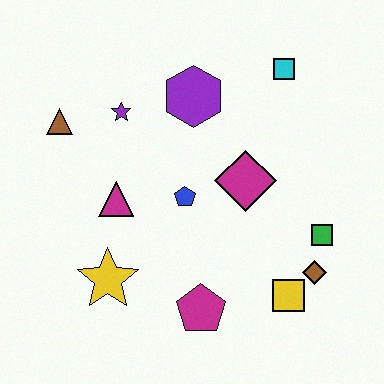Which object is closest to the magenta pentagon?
The yellow square is closest to the magenta pentagon.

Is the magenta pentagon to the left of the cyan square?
Yes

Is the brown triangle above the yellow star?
Yes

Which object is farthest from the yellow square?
The brown triangle is farthest from the yellow square.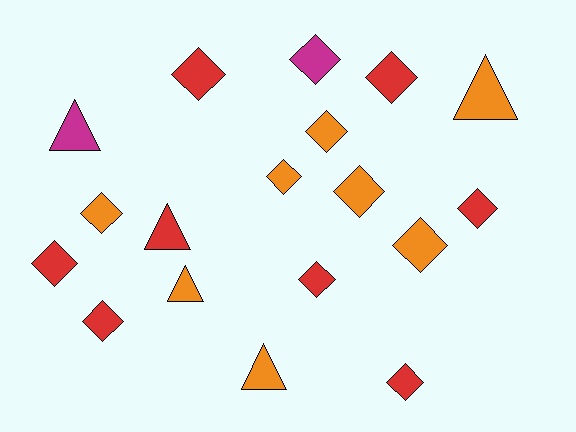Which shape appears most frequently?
Diamond, with 13 objects.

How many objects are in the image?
There are 18 objects.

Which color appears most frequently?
Orange, with 8 objects.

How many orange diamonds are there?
There are 5 orange diamonds.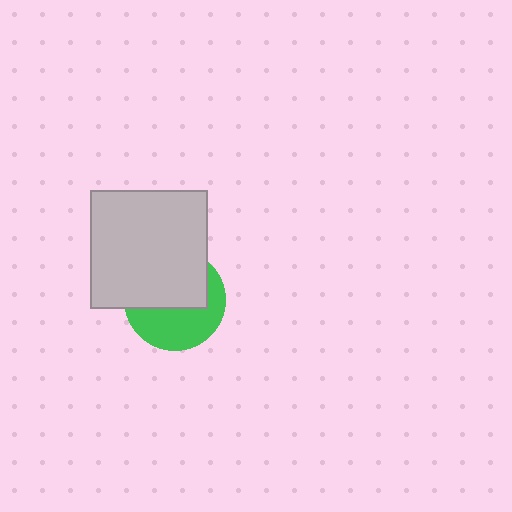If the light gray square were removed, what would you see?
You would see the complete green circle.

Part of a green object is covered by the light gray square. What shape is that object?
It is a circle.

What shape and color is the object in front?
The object in front is a light gray square.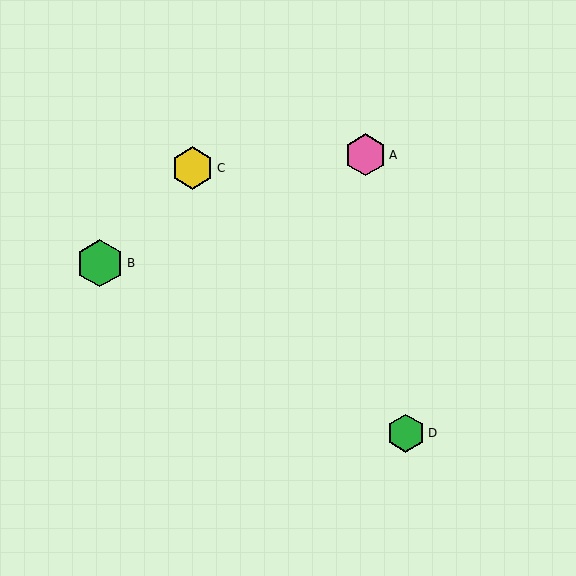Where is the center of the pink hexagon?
The center of the pink hexagon is at (365, 155).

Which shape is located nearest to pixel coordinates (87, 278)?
The green hexagon (labeled B) at (100, 263) is nearest to that location.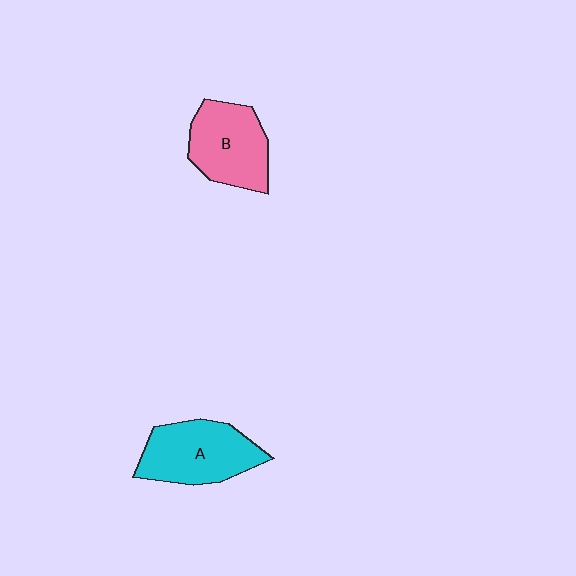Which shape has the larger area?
Shape A (cyan).